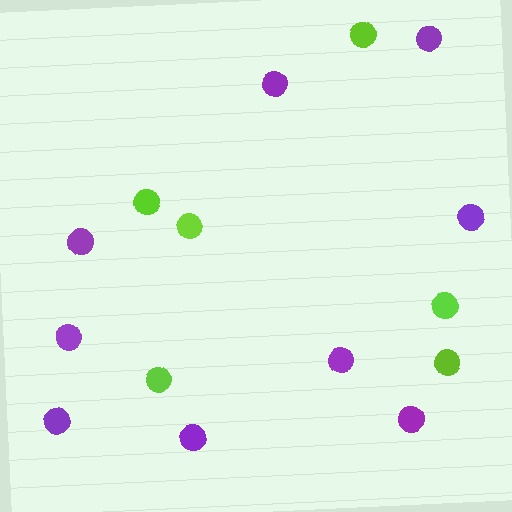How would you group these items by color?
There are 2 groups: one group of lime circles (6) and one group of purple circles (9).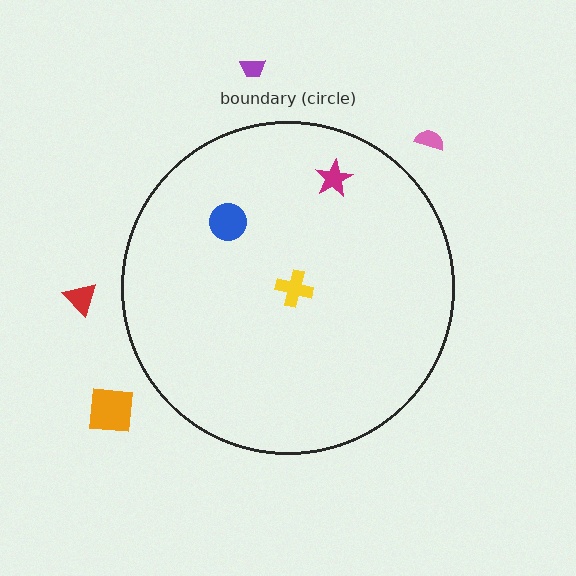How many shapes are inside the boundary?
3 inside, 4 outside.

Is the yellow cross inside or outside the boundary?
Inside.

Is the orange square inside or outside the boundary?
Outside.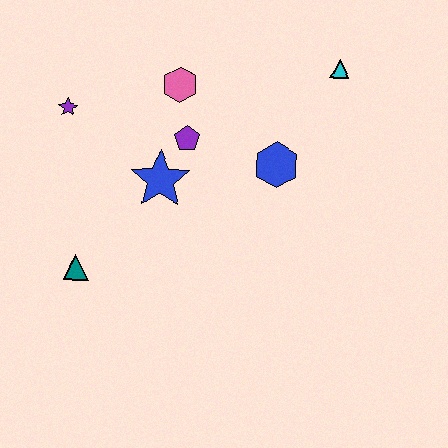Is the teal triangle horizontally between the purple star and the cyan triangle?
Yes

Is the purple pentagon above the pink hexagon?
No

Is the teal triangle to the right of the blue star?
No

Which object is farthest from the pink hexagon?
The teal triangle is farthest from the pink hexagon.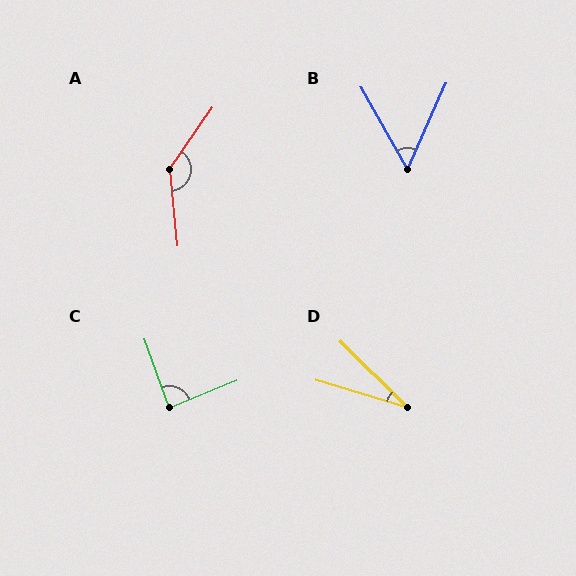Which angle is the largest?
A, at approximately 140 degrees.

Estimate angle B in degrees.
Approximately 54 degrees.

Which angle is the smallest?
D, at approximately 28 degrees.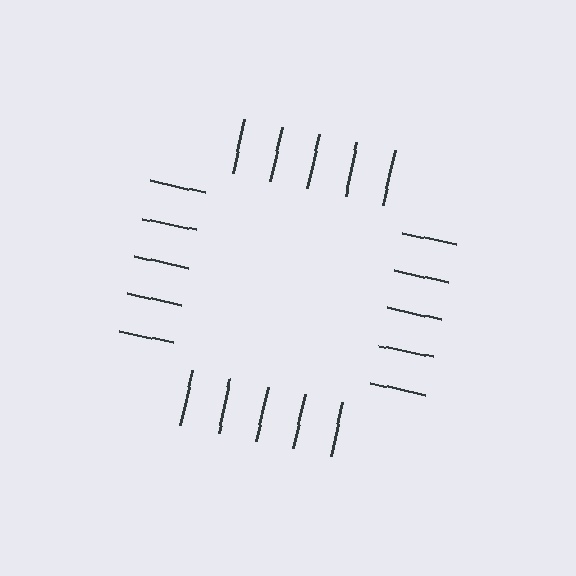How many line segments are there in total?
20 — 5 along each of the 4 edges.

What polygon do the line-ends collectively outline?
An illusory square — the line segments terminate on its edges but no continuous stroke is drawn.